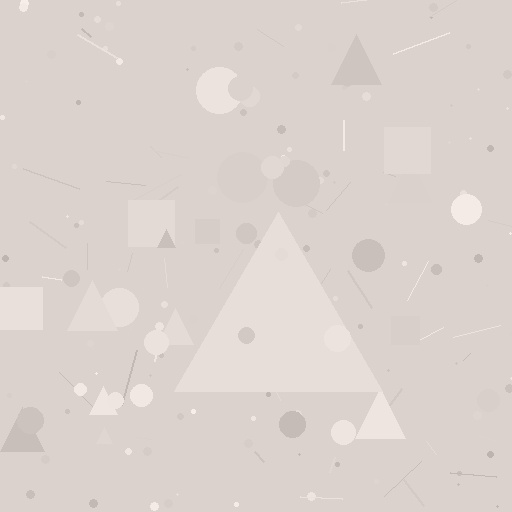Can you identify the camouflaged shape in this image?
The camouflaged shape is a triangle.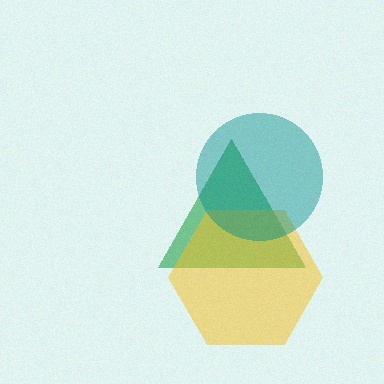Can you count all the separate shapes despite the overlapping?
Yes, there are 3 separate shapes.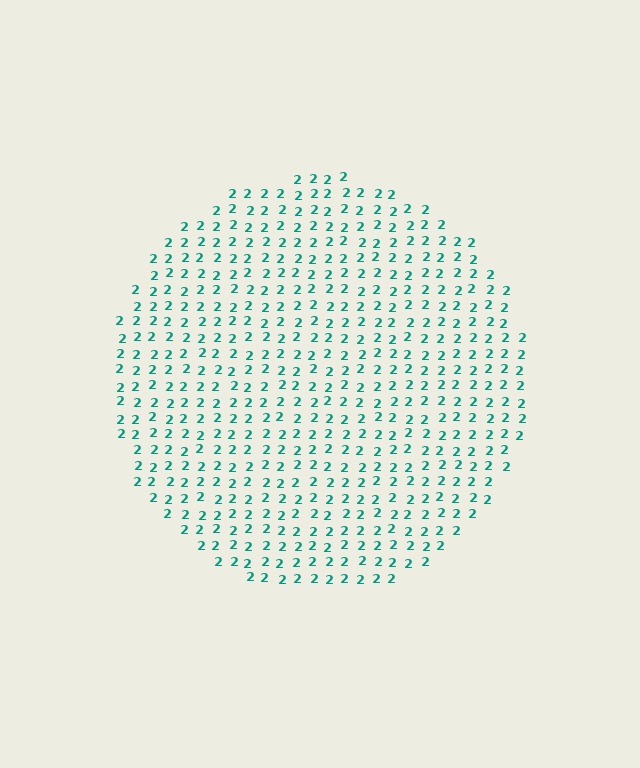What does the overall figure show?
The overall figure shows a circle.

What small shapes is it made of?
It is made of small digit 2's.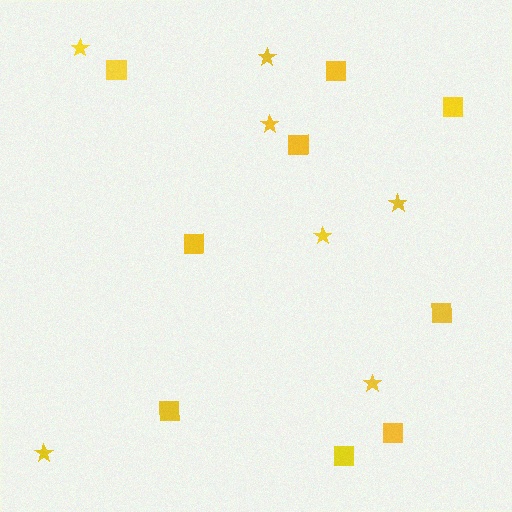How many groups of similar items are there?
There are 2 groups: one group of stars (7) and one group of squares (9).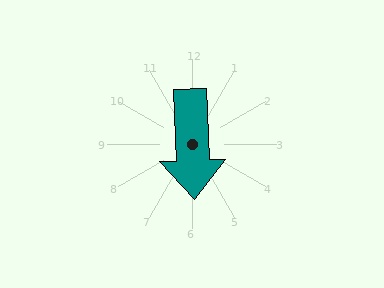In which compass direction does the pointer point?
South.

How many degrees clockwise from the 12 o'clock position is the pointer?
Approximately 178 degrees.